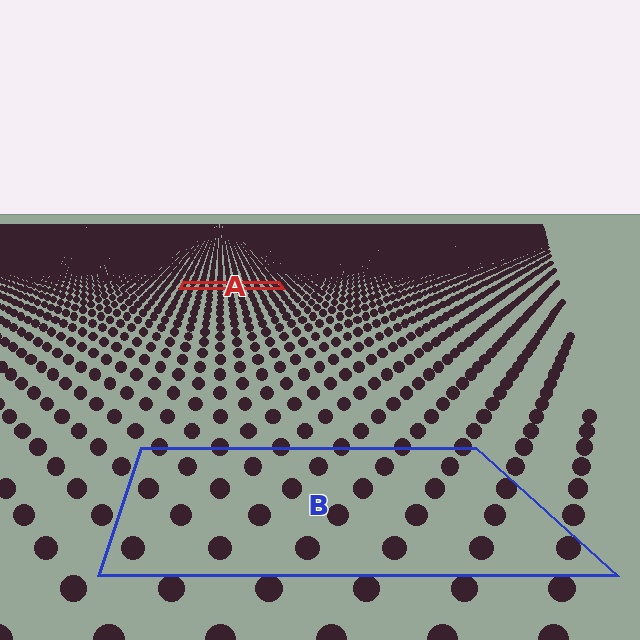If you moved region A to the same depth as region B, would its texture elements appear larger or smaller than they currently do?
They would appear larger. At a closer depth, the same texture elements are projected at a bigger on-screen size.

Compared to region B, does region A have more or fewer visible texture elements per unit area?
Region A has more texture elements per unit area — they are packed more densely because it is farther away.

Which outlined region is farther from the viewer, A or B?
Region A is farther from the viewer — the texture elements inside it appear smaller and more densely packed.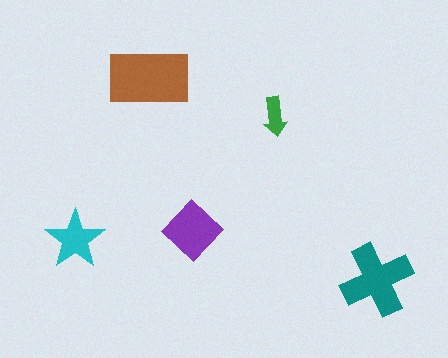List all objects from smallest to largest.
The green arrow, the cyan star, the purple diamond, the teal cross, the brown rectangle.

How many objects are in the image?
There are 5 objects in the image.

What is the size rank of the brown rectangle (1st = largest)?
1st.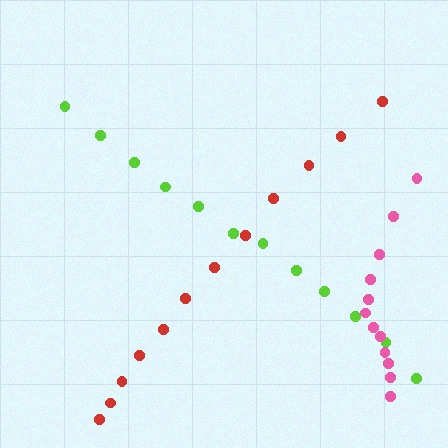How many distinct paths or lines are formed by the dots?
There are 3 distinct paths.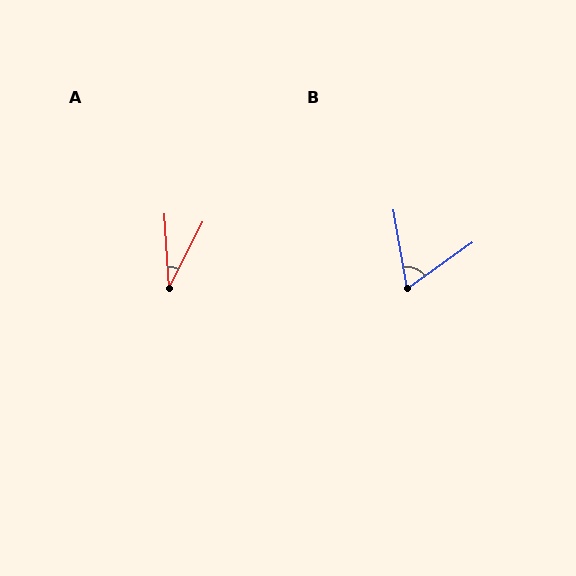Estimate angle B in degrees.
Approximately 64 degrees.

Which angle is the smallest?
A, at approximately 30 degrees.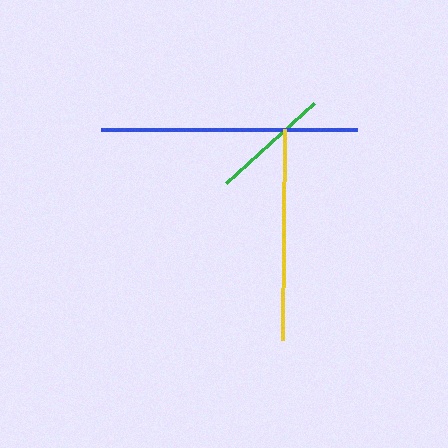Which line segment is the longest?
The blue line is the longest at approximately 256 pixels.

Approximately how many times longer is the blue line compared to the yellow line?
The blue line is approximately 1.2 times the length of the yellow line.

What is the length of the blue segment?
The blue segment is approximately 256 pixels long.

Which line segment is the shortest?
The green line is the shortest at approximately 119 pixels.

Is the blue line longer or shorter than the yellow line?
The blue line is longer than the yellow line.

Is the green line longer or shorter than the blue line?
The blue line is longer than the green line.